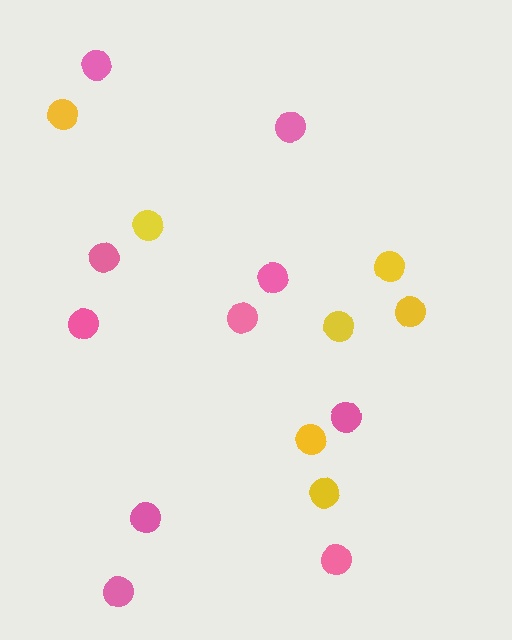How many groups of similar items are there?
There are 2 groups: one group of pink circles (10) and one group of yellow circles (7).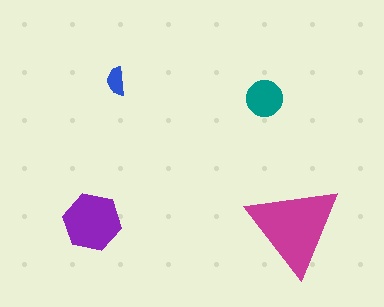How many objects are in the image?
There are 4 objects in the image.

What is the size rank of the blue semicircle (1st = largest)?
4th.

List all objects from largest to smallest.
The magenta triangle, the purple hexagon, the teal circle, the blue semicircle.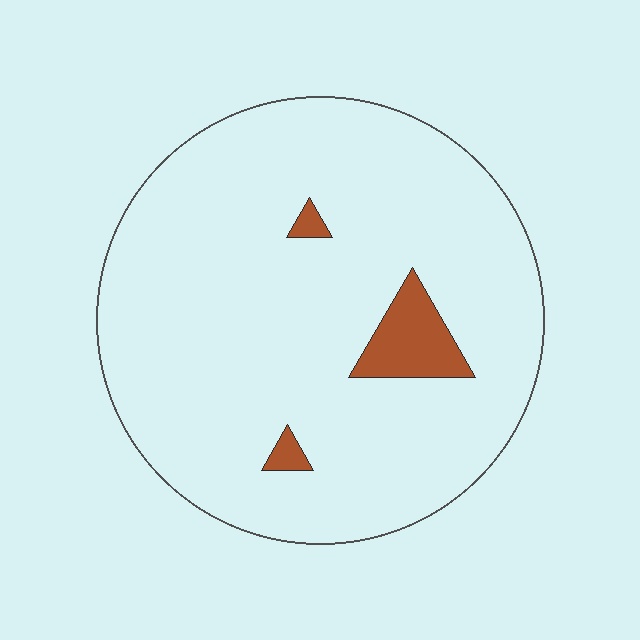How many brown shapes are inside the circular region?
3.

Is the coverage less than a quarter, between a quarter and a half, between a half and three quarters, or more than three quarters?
Less than a quarter.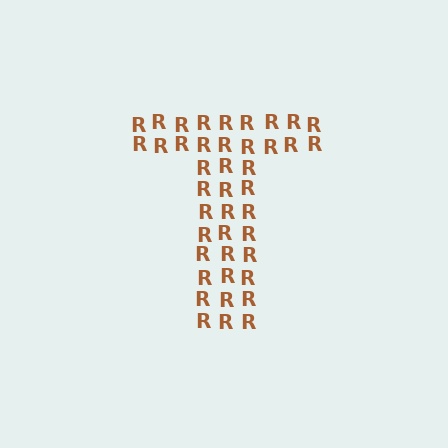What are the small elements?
The small elements are letter R's.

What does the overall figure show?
The overall figure shows the letter T.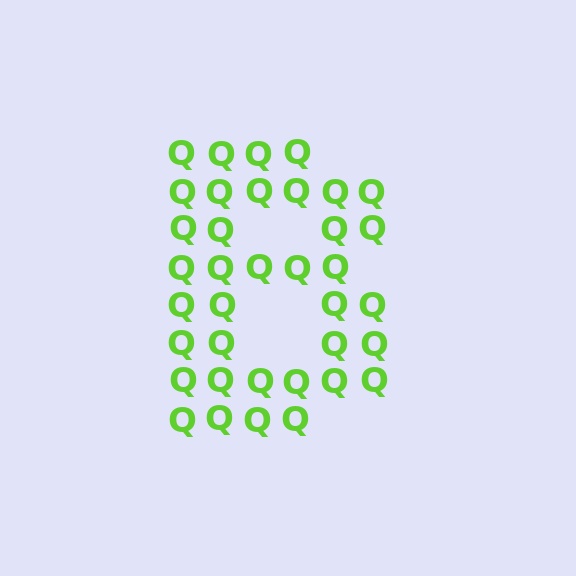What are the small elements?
The small elements are letter Q's.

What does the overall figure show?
The overall figure shows the letter B.